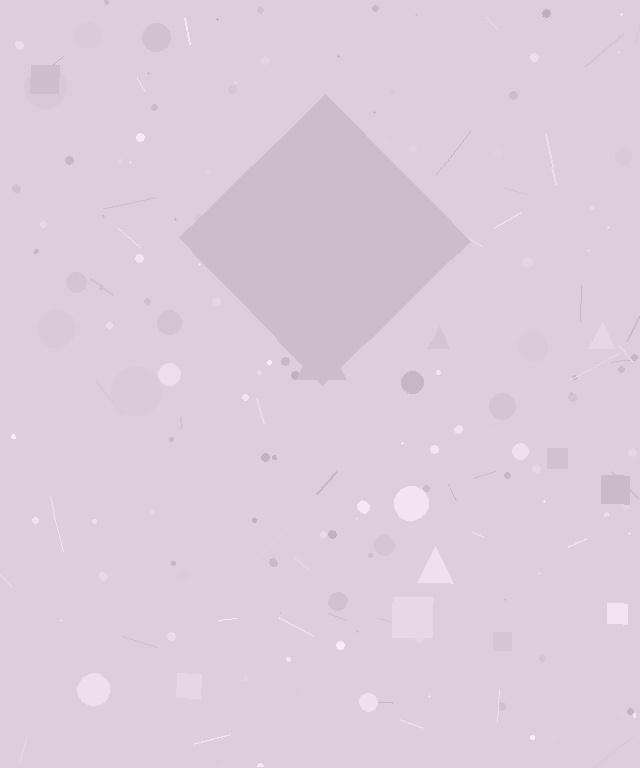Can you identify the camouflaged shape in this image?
The camouflaged shape is a diamond.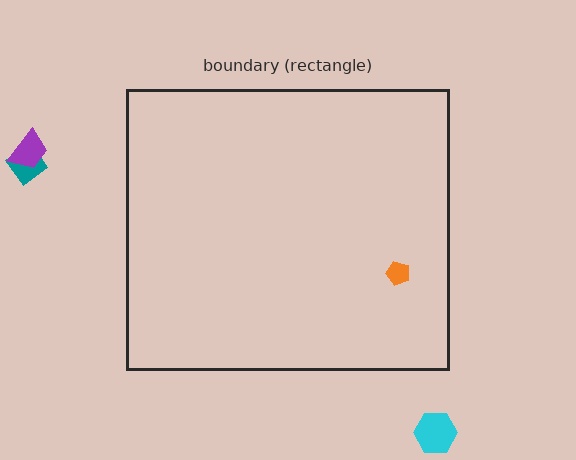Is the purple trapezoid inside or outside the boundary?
Outside.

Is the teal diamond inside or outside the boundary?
Outside.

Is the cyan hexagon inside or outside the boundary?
Outside.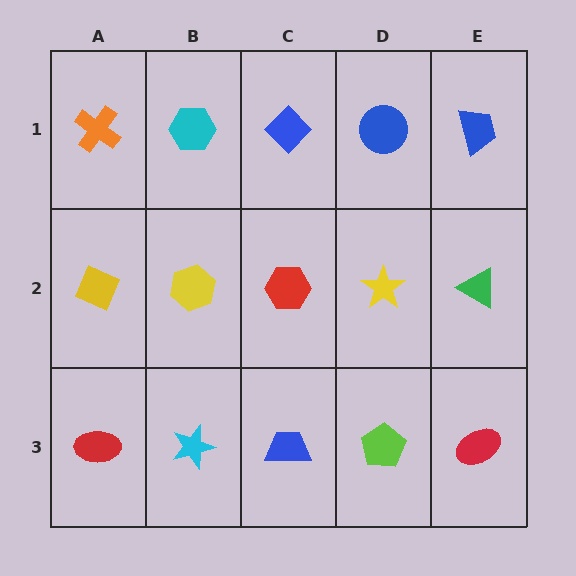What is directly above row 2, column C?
A blue diamond.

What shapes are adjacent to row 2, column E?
A blue trapezoid (row 1, column E), a red ellipse (row 3, column E), a yellow star (row 2, column D).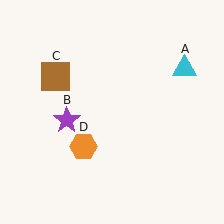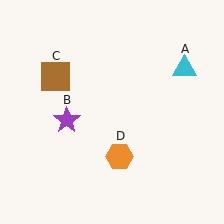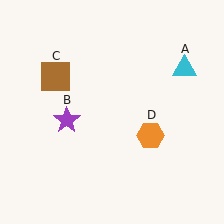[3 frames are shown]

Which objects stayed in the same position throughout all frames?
Cyan triangle (object A) and purple star (object B) and brown square (object C) remained stationary.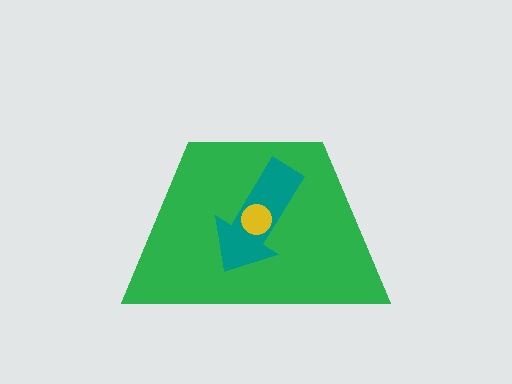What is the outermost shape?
The green trapezoid.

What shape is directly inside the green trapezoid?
The teal arrow.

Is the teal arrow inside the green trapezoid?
Yes.